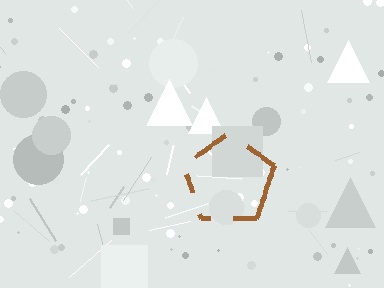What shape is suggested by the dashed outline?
The dashed outline suggests a pentagon.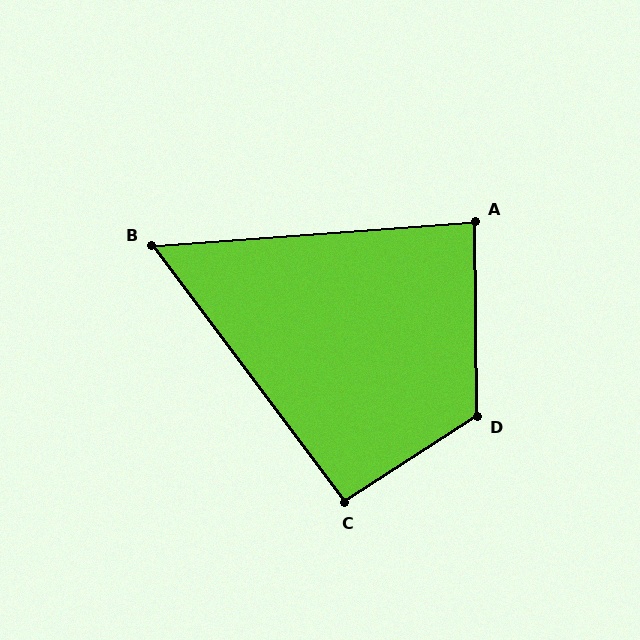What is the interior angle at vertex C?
Approximately 94 degrees (approximately right).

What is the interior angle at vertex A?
Approximately 86 degrees (approximately right).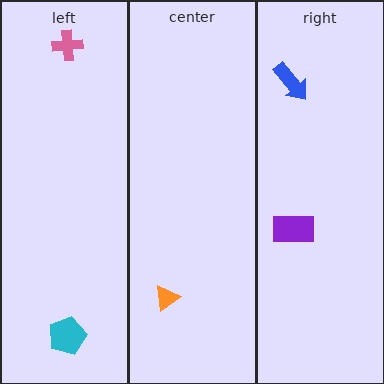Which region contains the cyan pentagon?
The left region.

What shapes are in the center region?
The orange triangle.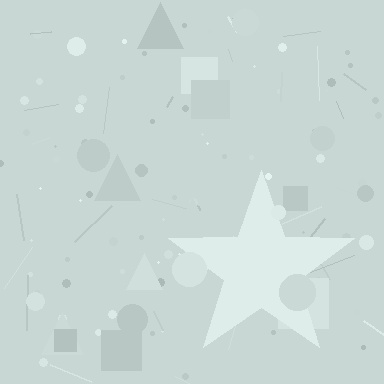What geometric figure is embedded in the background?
A star is embedded in the background.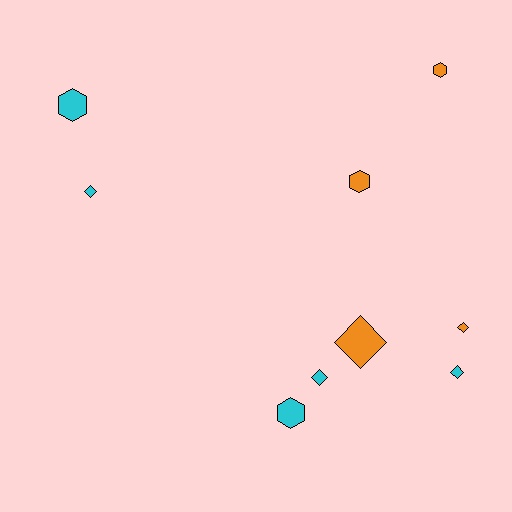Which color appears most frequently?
Cyan, with 5 objects.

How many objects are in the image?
There are 9 objects.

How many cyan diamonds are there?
There are 3 cyan diamonds.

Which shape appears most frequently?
Diamond, with 5 objects.